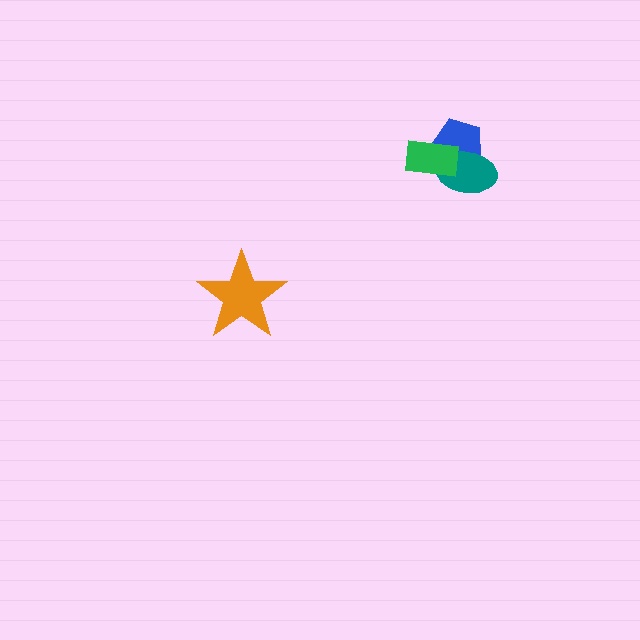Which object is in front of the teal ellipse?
The green rectangle is in front of the teal ellipse.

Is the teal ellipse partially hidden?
Yes, it is partially covered by another shape.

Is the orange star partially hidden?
No, no other shape covers it.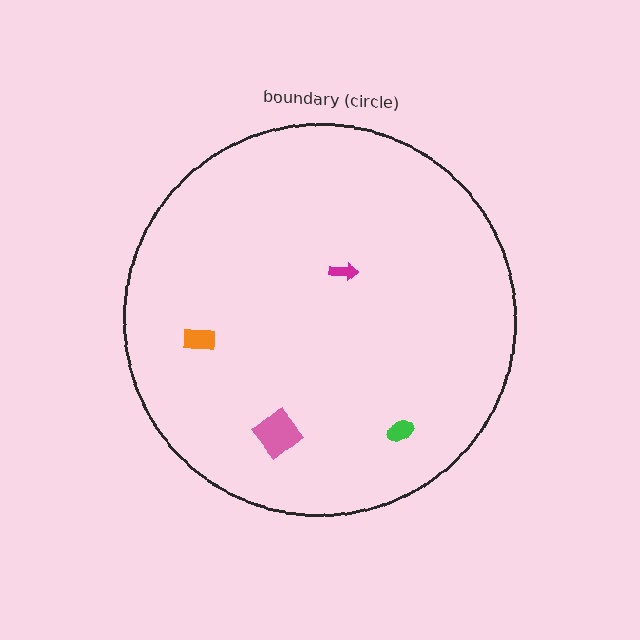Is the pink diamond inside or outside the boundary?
Inside.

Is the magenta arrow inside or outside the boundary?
Inside.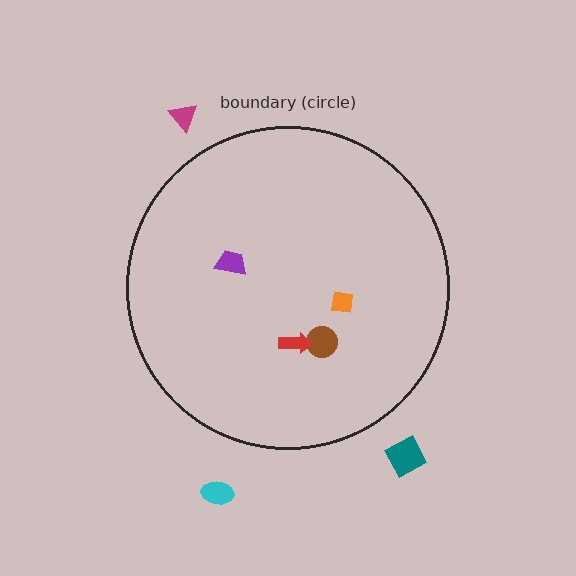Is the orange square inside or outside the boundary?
Inside.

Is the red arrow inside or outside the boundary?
Inside.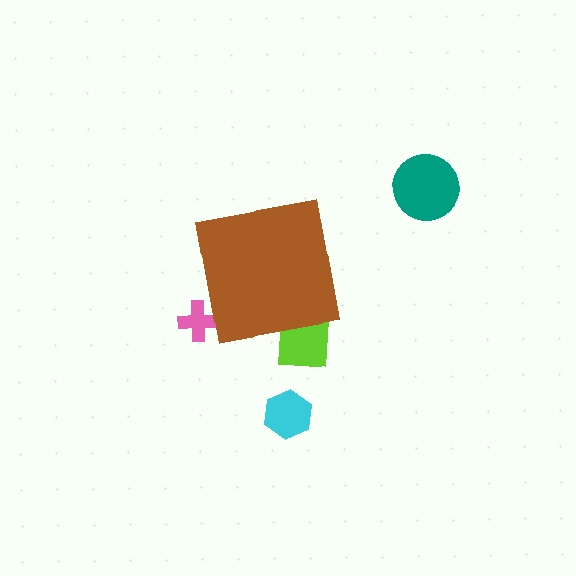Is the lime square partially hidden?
Yes, the lime square is partially hidden behind the brown square.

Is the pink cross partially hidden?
Yes, the pink cross is partially hidden behind the brown square.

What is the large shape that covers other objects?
A brown square.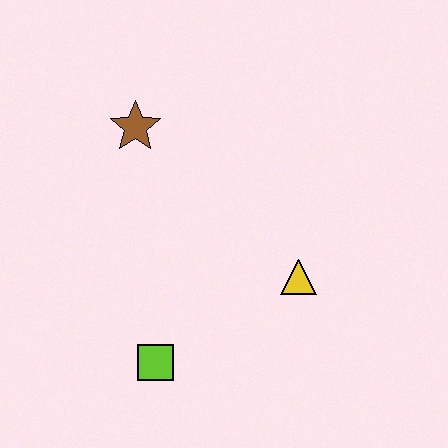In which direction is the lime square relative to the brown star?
The lime square is below the brown star.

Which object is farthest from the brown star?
The lime square is farthest from the brown star.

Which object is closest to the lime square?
The yellow triangle is closest to the lime square.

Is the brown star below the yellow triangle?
No